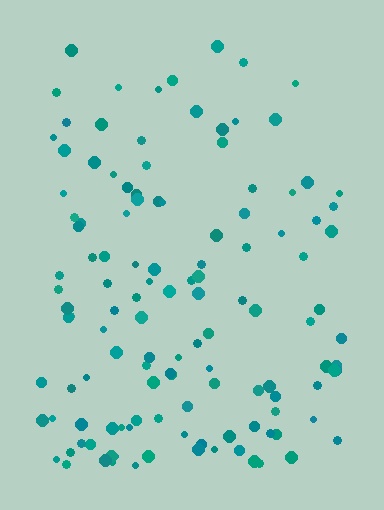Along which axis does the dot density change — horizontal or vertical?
Vertical.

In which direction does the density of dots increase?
From top to bottom, with the bottom side densest.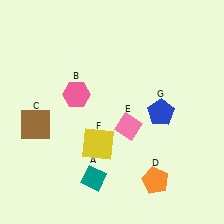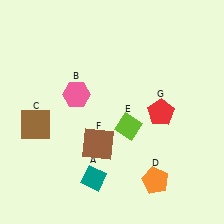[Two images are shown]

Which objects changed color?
E changed from pink to lime. F changed from yellow to brown. G changed from blue to red.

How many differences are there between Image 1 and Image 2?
There are 3 differences between the two images.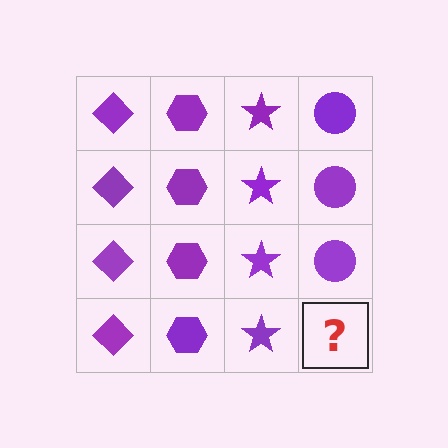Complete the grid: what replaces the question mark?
The question mark should be replaced with a purple circle.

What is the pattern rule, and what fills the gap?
The rule is that each column has a consistent shape. The gap should be filled with a purple circle.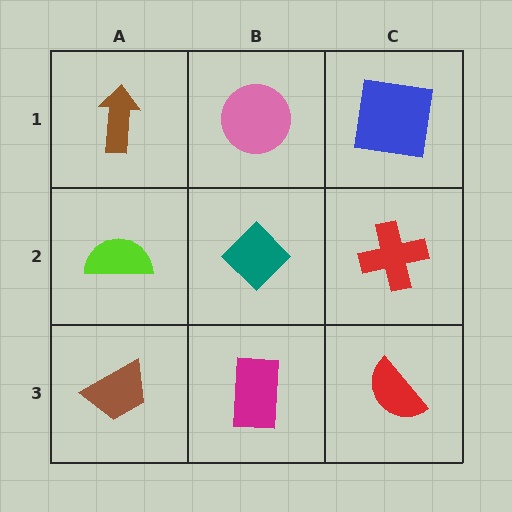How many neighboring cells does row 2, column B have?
4.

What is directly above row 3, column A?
A lime semicircle.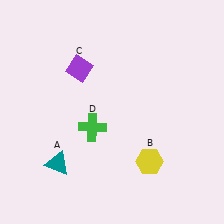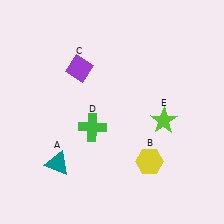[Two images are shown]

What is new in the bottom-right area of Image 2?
A lime star (E) was added in the bottom-right area of Image 2.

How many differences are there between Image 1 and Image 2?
There is 1 difference between the two images.